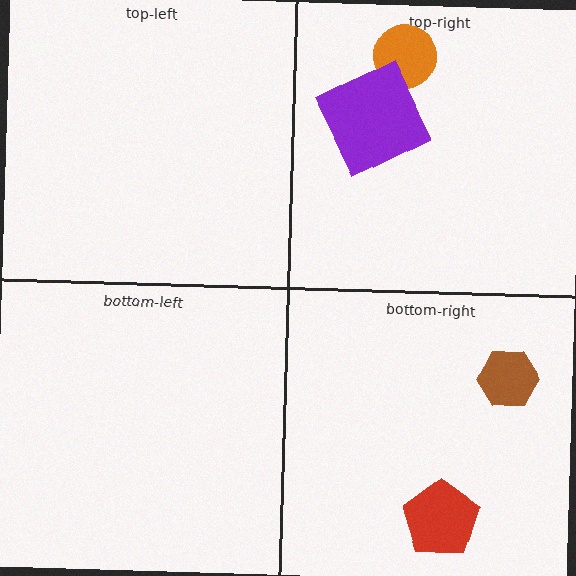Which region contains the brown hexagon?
The bottom-right region.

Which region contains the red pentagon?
The bottom-right region.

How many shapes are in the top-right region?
2.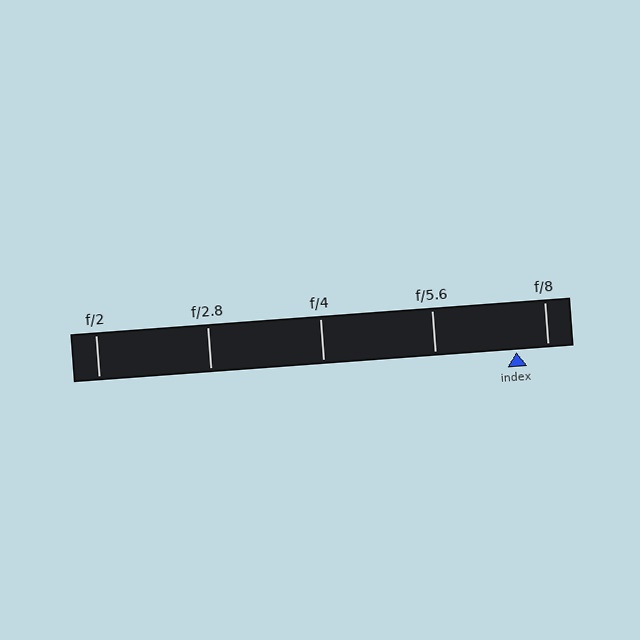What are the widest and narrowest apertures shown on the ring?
The widest aperture shown is f/2 and the narrowest is f/8.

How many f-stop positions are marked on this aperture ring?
There are 5 f-stop positions marked.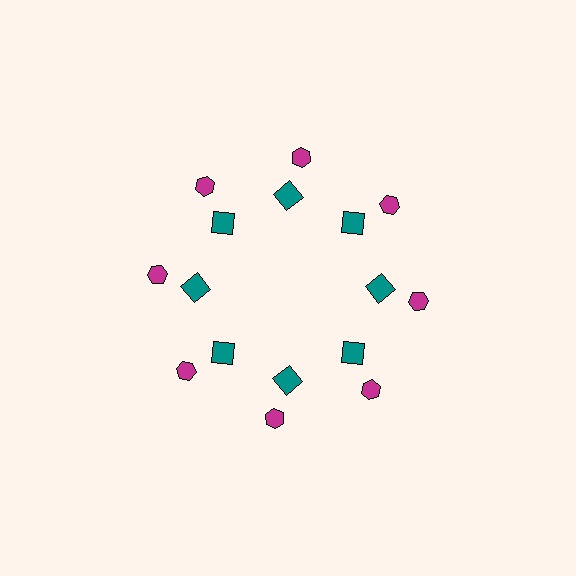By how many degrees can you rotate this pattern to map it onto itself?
The pattern maps onto itself every 45 degrees of rotation.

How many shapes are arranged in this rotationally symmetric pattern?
There are 16 shapes, arranged in 8 groups of 2.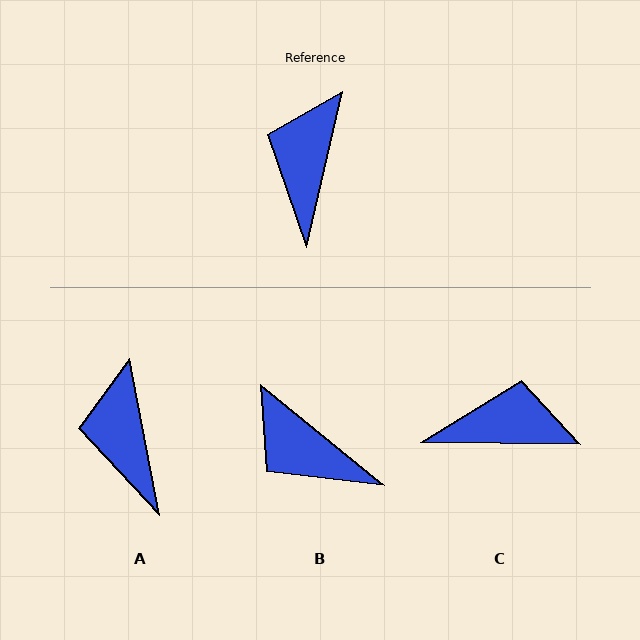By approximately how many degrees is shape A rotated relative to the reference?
Approximately 24 degrees counter-clockwise.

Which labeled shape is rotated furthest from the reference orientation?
C, about 78 degrees away.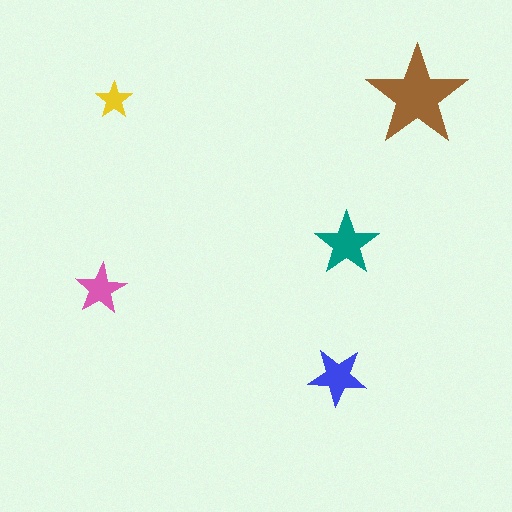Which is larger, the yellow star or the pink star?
The pink one.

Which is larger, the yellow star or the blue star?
The blue one.